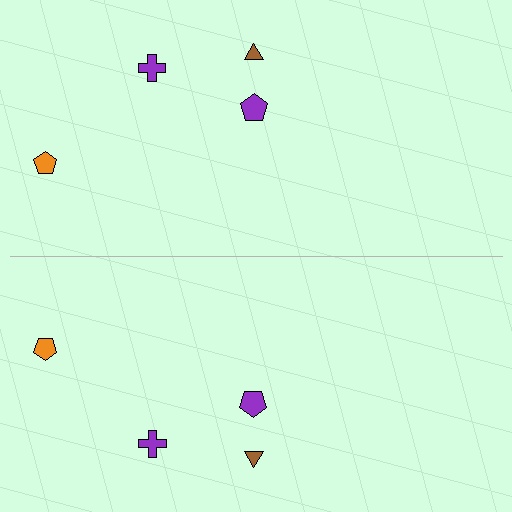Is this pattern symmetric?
Yes, this pattern has bilateral (reflection) symmetry.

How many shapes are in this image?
There are 8 shapes in this image.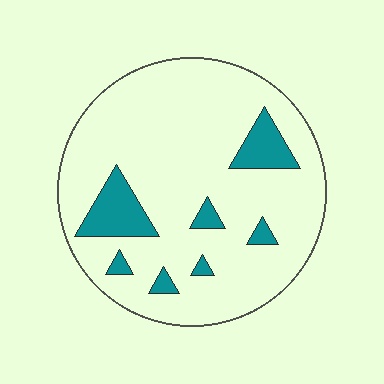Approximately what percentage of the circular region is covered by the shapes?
Approximately 15%.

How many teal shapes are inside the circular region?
7.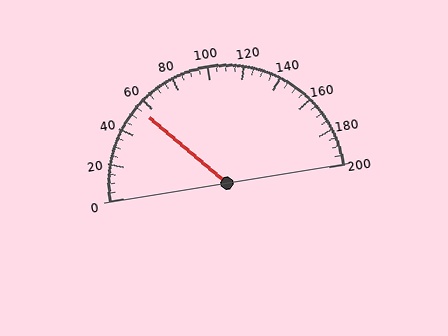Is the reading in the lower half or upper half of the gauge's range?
The reading is in the lower half of the range (0 to 200).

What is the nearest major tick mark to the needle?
The nearest major tick mark is 60.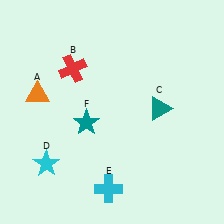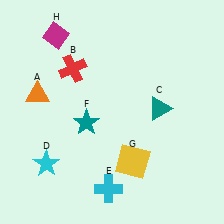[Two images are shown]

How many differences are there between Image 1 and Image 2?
There are 2 differences between the two images.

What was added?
A yellow square (G), a magenta diamond (H) were added in Image 2.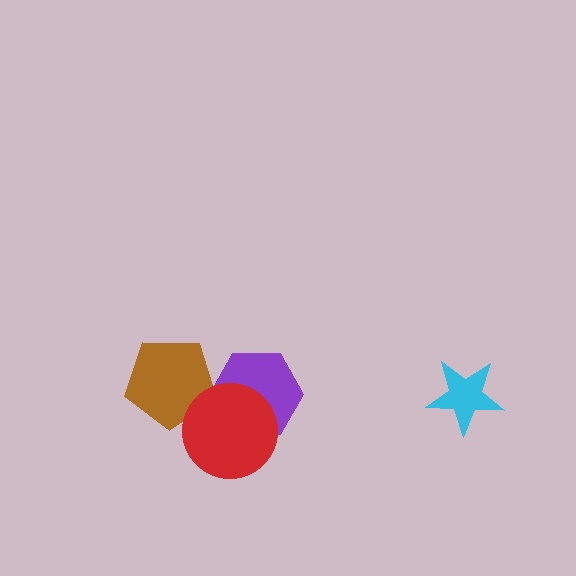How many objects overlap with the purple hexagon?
1 object overlaps with the purple hexagon.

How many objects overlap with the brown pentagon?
1 object overlaps with the brown pentagon.